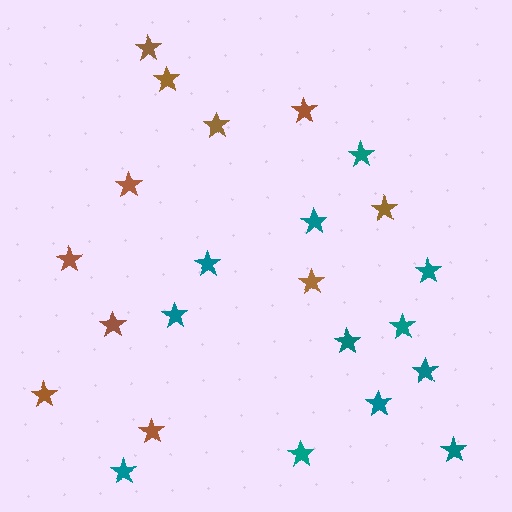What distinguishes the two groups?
There are 2 groups: one group of brown stars (11) and one group of teal stars (12).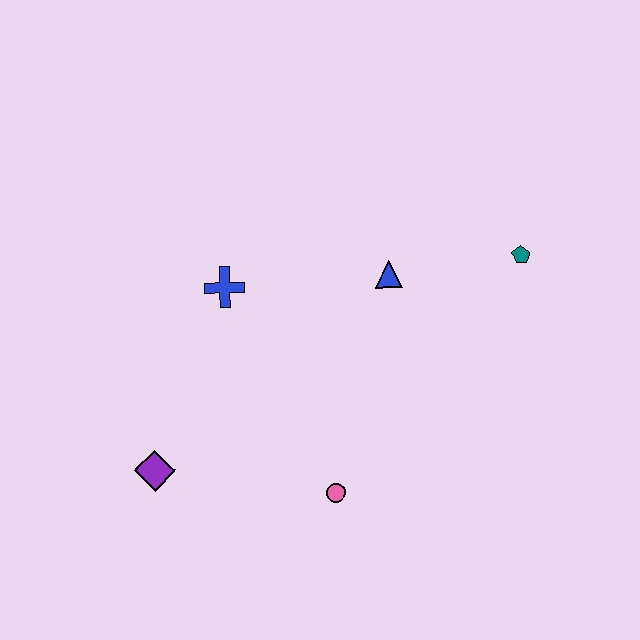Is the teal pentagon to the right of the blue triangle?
Yes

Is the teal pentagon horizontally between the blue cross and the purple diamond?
No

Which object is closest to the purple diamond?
The pink circle is closest to the purple diamond.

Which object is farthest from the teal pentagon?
The purple diamond is farthest from the teal pentagon.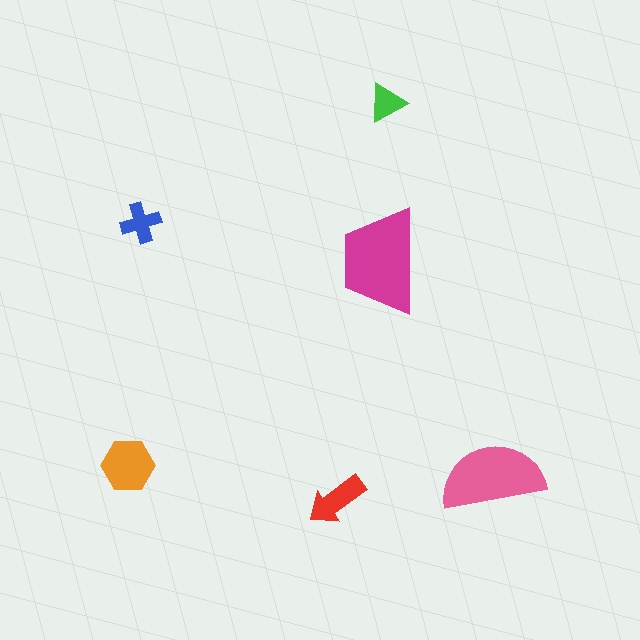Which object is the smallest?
The green triangle.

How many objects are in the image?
There are 6 objects in the image.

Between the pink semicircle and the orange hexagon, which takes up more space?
The pink semicircle.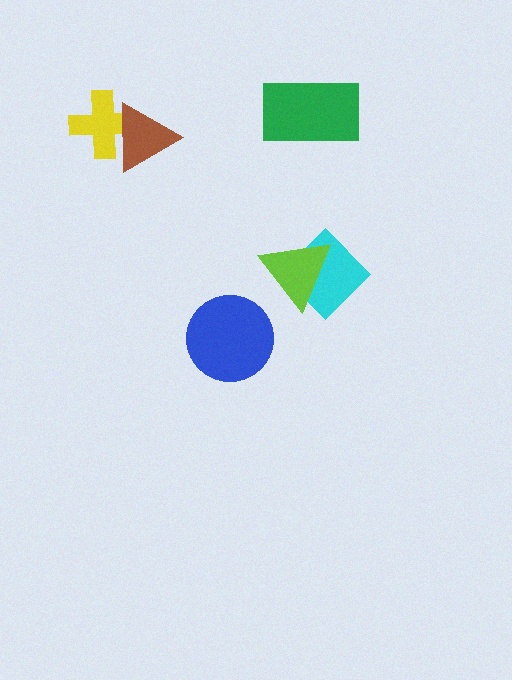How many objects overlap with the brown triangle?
1 object overlaps with the brown triangle.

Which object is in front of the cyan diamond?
The lime triangle is in front of the cyan diamond.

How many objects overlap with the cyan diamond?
1 object overlaps with the cyan diamond.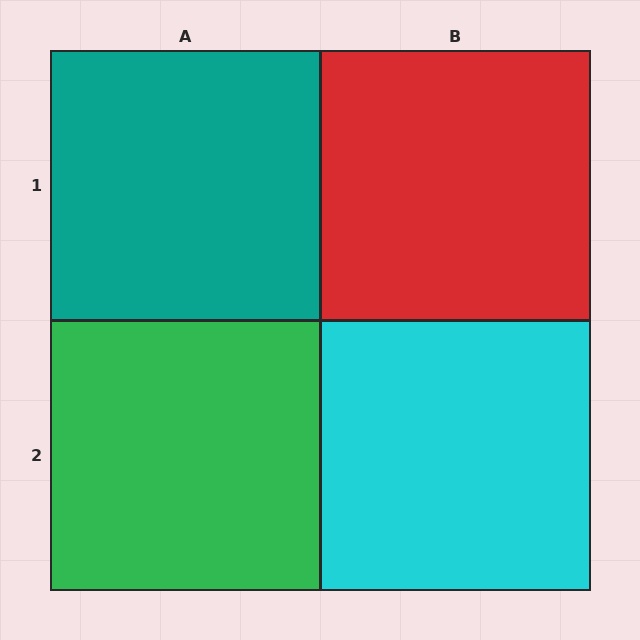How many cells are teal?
1 cell is teal.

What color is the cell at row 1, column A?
Teal.